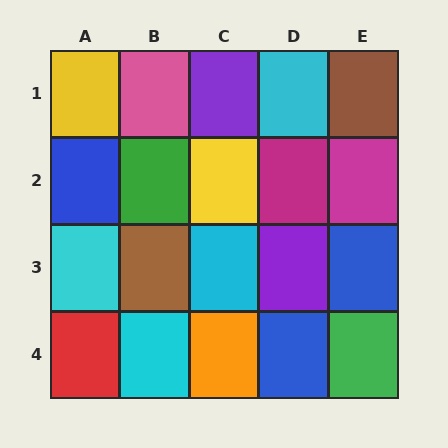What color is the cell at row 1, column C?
Purple.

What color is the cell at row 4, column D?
Blue.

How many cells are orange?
1 cell is orange.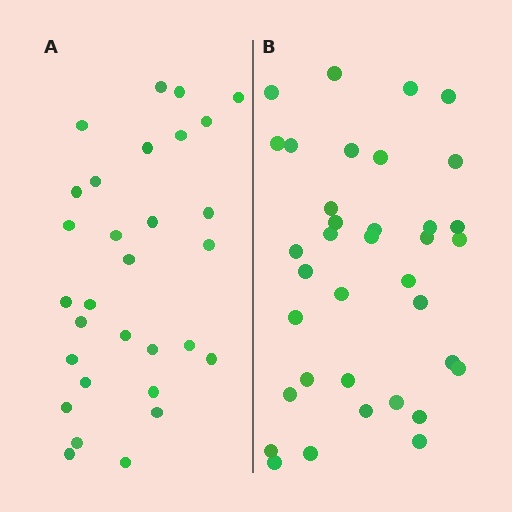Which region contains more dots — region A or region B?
Region B (the right region) has more dots.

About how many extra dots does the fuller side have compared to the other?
Region B has about 6 more dots than region A.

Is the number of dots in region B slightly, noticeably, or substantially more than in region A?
Region B has only slightly more — the two regions are fairly close. The ratio is roughly 1.2 to 1.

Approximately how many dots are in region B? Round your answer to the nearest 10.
About 40 dots. (The exact count is 36, which rounds to 40.)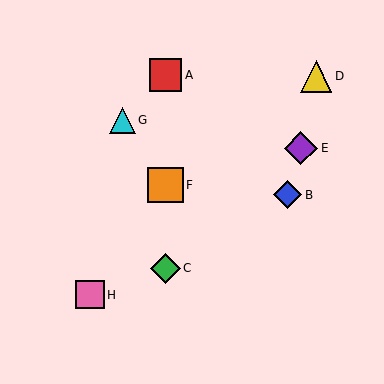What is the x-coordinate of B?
Object B is at x≈288.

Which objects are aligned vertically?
Objects A, C, F are aligned vertically.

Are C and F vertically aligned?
Yes, both are at x≈165.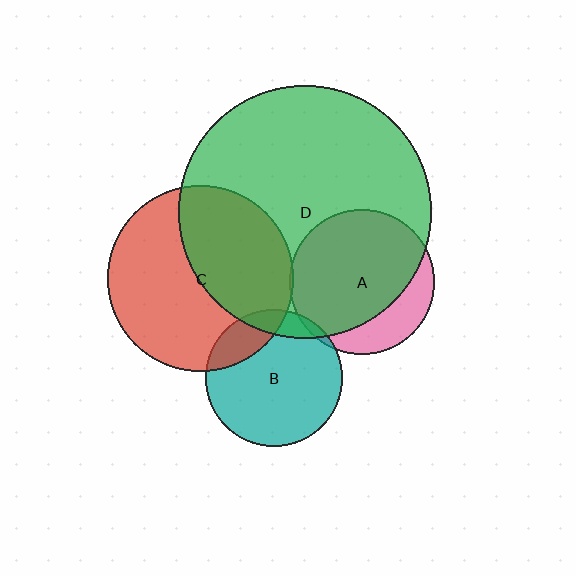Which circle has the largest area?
Circle D (green).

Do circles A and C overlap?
Yes.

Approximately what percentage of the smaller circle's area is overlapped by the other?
Approximately 5%.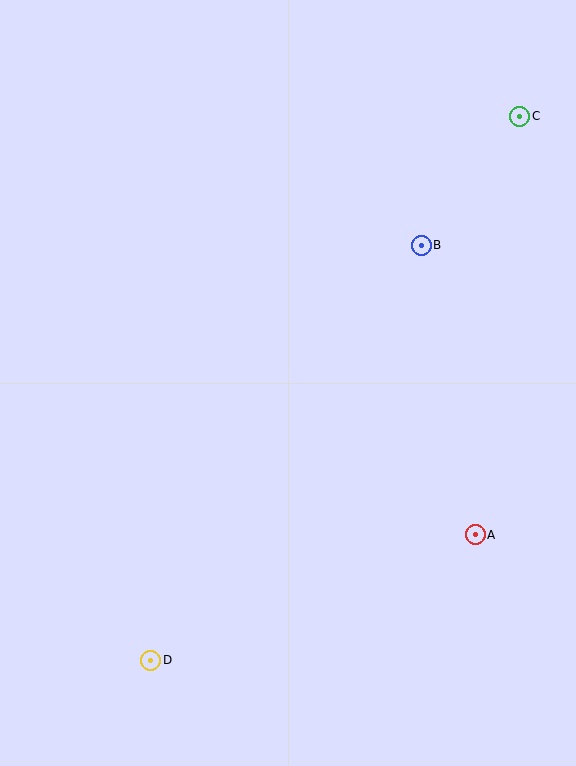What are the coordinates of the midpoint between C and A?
The midpoint between C and A is at (497, 326).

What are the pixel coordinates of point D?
Point D is at (151, 660).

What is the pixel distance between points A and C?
The distance between A and C is 421 pixels.